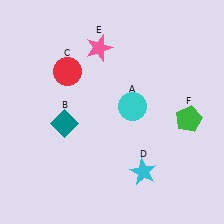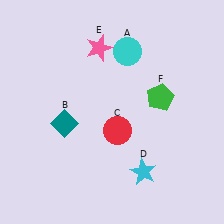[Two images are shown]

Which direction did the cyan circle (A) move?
The cyan circle (A) moved up.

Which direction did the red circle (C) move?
The red circle (C) moved down.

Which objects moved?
The objects that moved are: the cyan circle (A), the red circle (C), the green pentagon (F).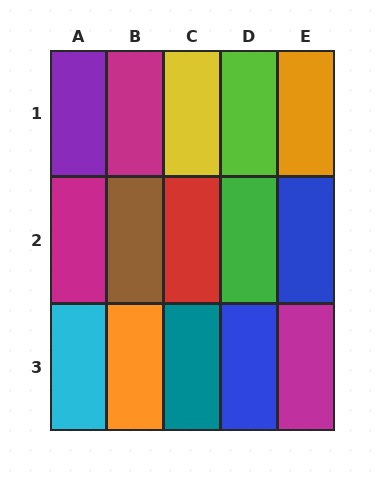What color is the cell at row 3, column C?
Teal.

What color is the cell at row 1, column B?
Magenta.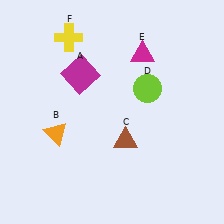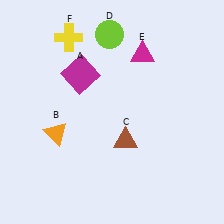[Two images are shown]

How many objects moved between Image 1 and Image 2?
1 object moved between the two images.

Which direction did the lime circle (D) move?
The lime circle (D) moved up.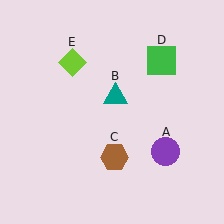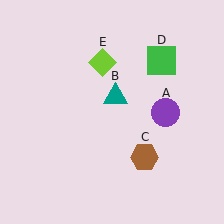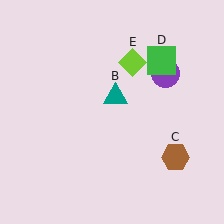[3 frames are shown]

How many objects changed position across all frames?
3 objects changed position: purple circle (object A), brown hexagon (object C), lime diamond (object E).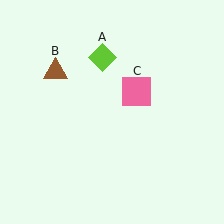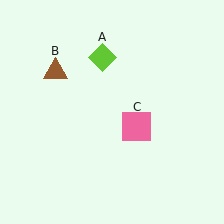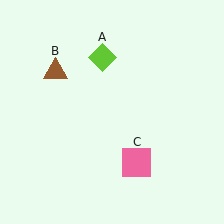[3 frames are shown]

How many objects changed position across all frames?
1 object changed position: pink square (object C).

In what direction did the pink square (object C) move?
The pink square (object C) moved down.